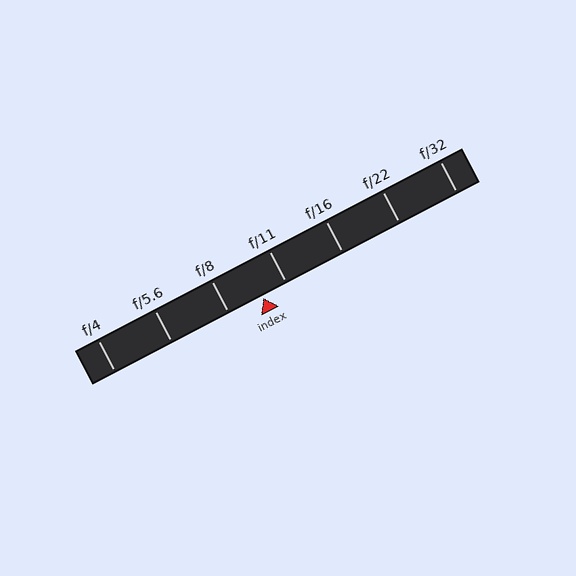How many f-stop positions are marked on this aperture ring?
There are 7 f-stop positions marked.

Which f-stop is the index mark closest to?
The index mark is closest to f/11.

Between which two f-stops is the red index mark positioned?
The index mark is between f/8 and f/11.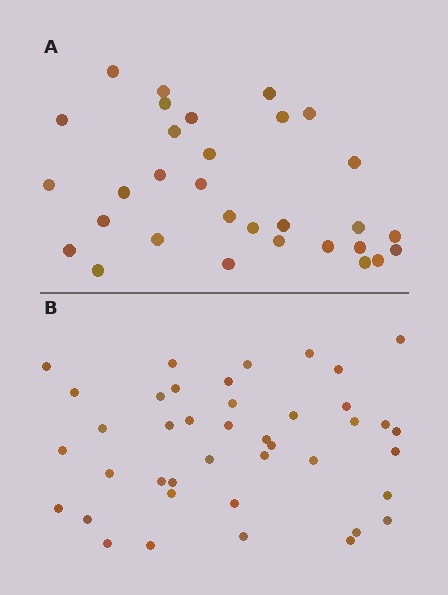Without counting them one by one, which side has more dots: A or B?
Region B (the bottom region) has more dots.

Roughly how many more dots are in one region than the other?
Region B has roughly 10 or so more dots than region A.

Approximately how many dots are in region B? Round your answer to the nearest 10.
About 40 dots. (The exact count is 41, which rounds to 40.)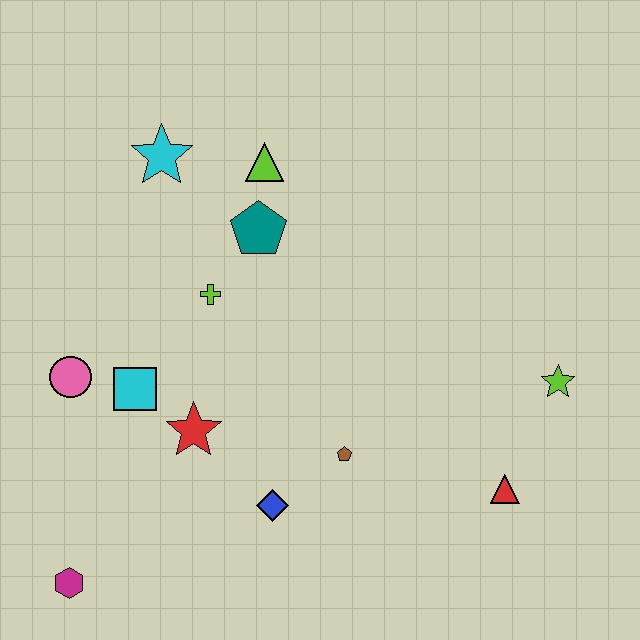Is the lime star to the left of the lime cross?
No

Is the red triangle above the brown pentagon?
No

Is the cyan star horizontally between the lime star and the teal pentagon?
No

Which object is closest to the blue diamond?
The brown pentagon is closest to the blue diamond.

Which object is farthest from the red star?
The lime star is farthest from the red star.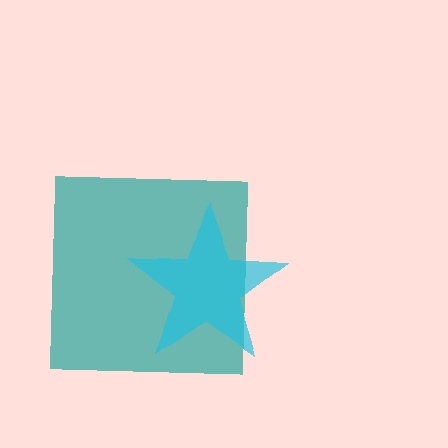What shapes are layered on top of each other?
The layered shapes are: a teal square, a cyan star.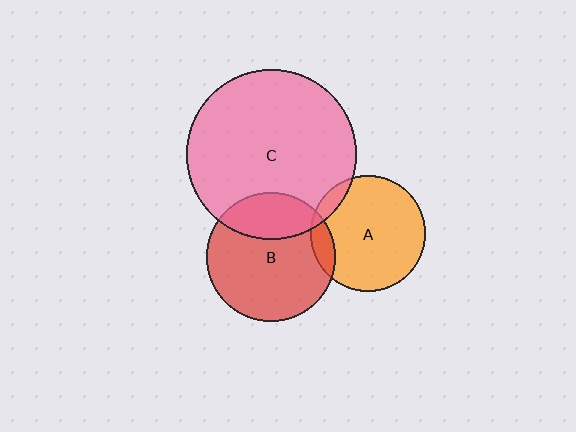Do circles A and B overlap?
Yes.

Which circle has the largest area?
Circle C (pink).